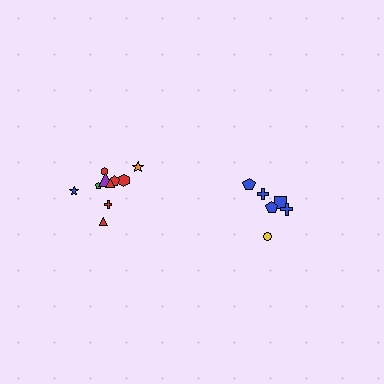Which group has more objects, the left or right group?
The left group.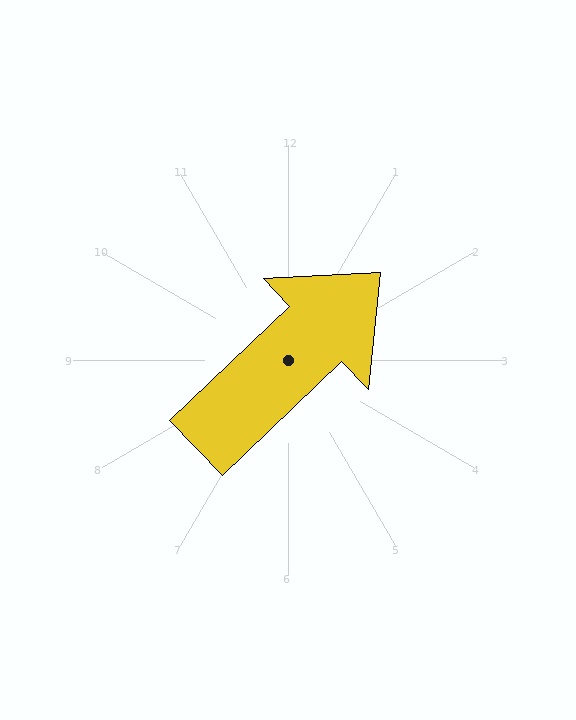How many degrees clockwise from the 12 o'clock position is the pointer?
Approximately 46 degrees.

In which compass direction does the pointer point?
Northeast.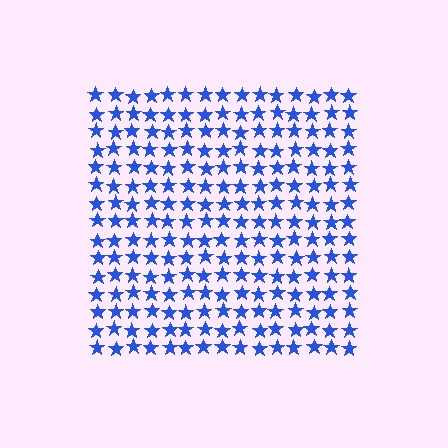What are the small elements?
The small elements are stars.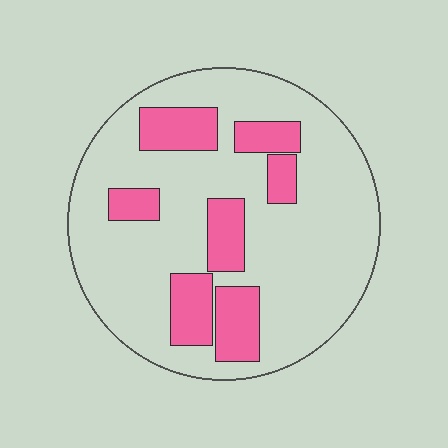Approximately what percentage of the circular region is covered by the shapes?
Approximately 25%.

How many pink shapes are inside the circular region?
7.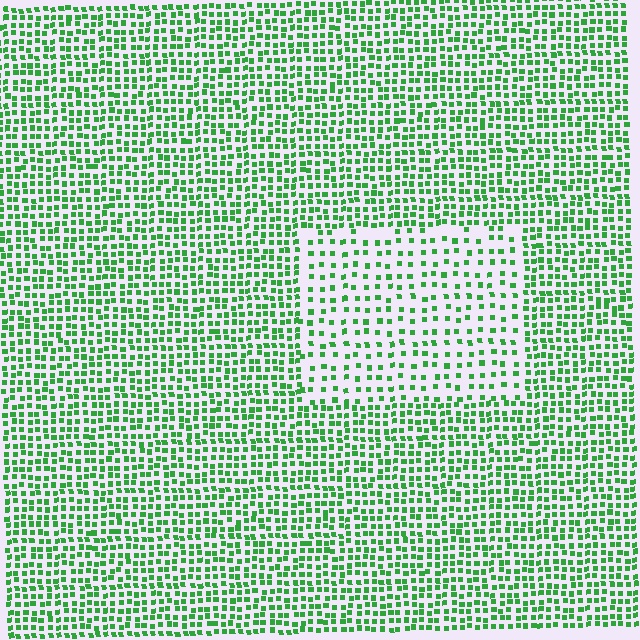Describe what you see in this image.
The image contains small green elements arranged at two different densities. A rectangle-shaped region is visible where the elements are less densely packed than the surrounding area.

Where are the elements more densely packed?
The elements are more densely packed outside the rectangle boundary.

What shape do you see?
I see a rectangle.